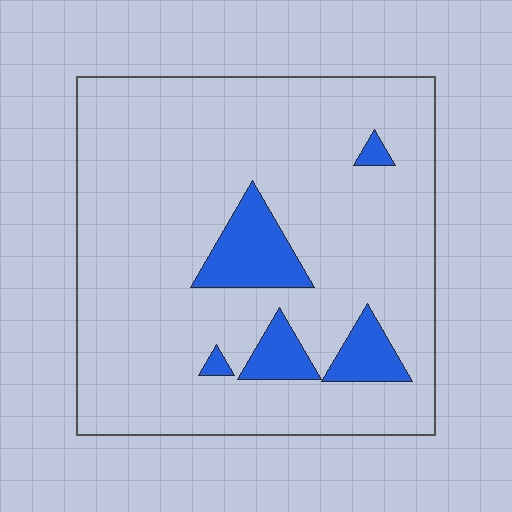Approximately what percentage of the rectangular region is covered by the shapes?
Approximately 10%.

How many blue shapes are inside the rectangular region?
5.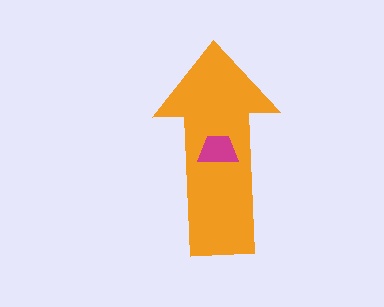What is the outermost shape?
The orange arrow.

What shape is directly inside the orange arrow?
The magenta trapezoid.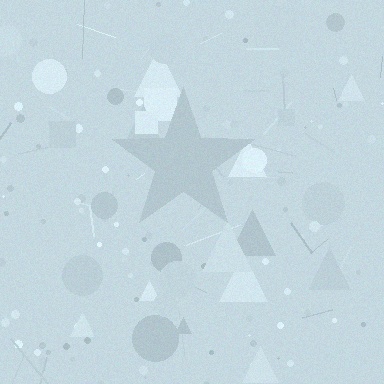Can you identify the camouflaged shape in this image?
The camouflaged shape is a star.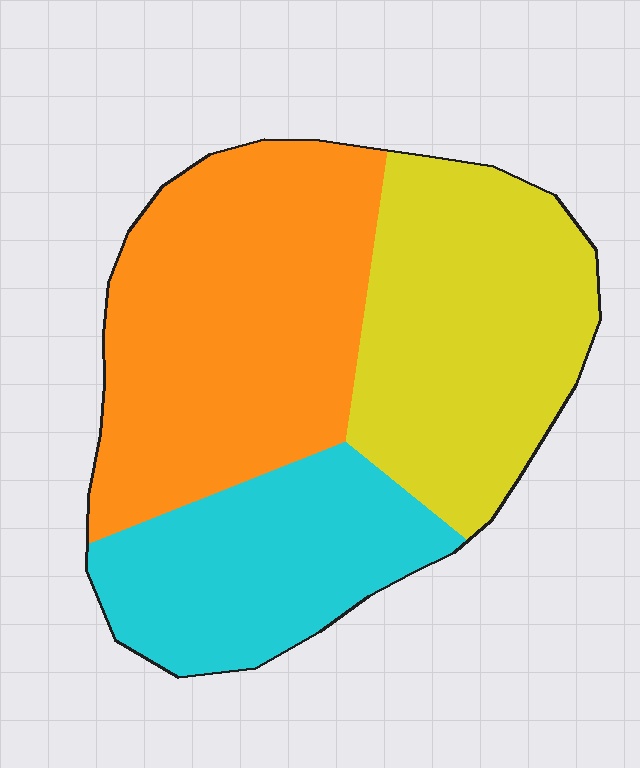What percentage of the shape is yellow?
Yellow covers roughly 35% of the shape.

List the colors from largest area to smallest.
From largest to smallest: orange, yellow, cyan.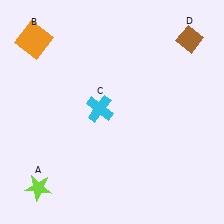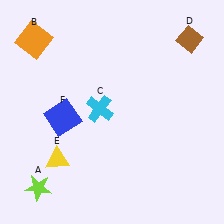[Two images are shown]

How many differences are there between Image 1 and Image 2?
There are 2 differences between the two images.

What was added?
A yellow triangle (E), a blue square (F) were added in Image 2.